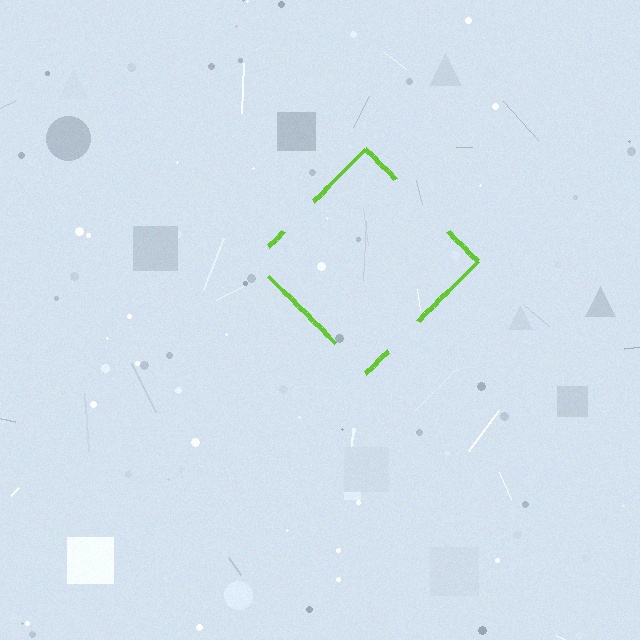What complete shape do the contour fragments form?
The contour fragments form a diamond.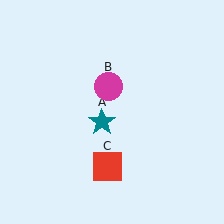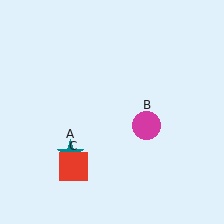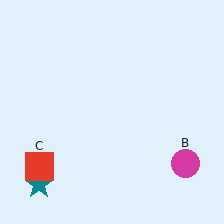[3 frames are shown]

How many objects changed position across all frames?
3 objects changed position: teal star (object A), magenta circle (object B), red square (object C).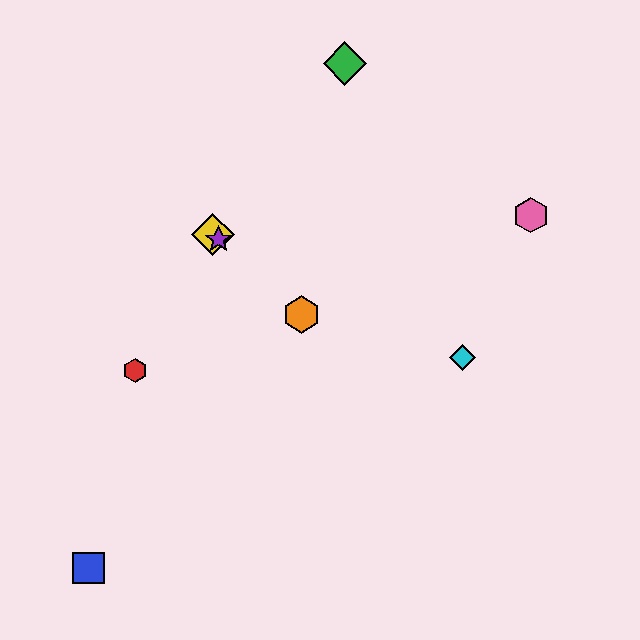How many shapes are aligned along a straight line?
3 shapes (the yellow diamond, the purple star, the orange hexagon) are aligned along a straight line.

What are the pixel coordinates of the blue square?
The blue square is at (88, 568).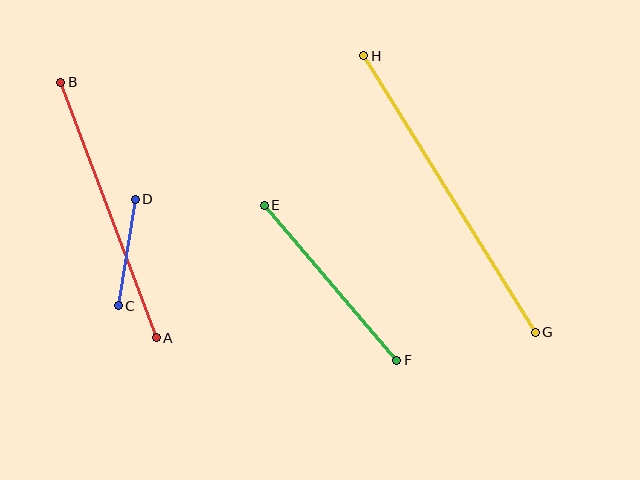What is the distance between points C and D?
The distance is approximately 108 pixels.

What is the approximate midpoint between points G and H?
The midpoint is at approximately (450, 194) pixels.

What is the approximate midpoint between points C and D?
The midpoint is at approximately (127, 252) pixels.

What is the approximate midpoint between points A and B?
The midpoint is at approximately (109, 210) pixels.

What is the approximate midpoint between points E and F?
The midpoint is at approximately (331, 283) pixels.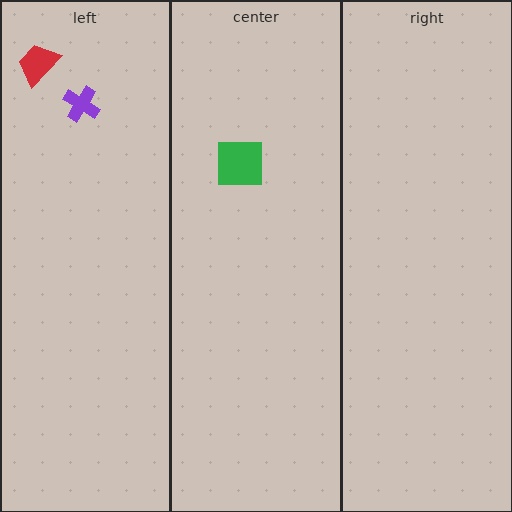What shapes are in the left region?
The red trapezoid, the purple cross.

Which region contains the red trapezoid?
The left region.